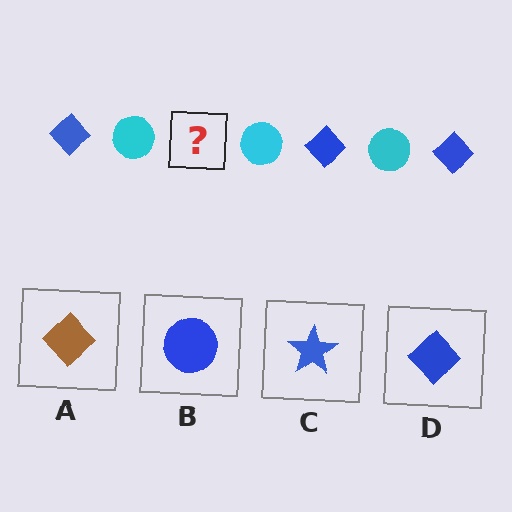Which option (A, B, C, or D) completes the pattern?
D.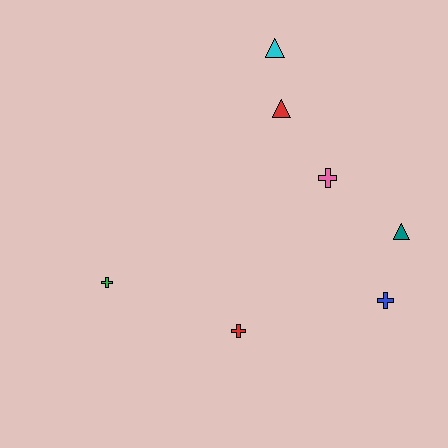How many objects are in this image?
There are 7 objects.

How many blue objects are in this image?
There is 1 blue object.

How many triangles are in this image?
There are 3 triangles.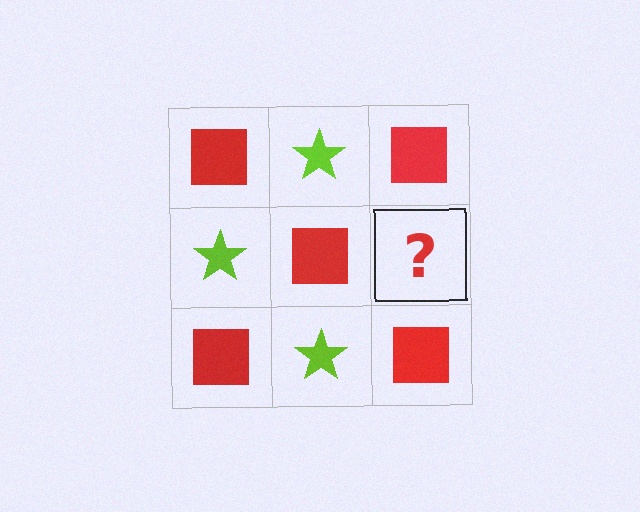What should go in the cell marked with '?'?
The missing cell should contain a lime star.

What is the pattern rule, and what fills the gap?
The rule is that it alternates red square and lime star in a checkerboard pattern. The gap should be filled with a lime star.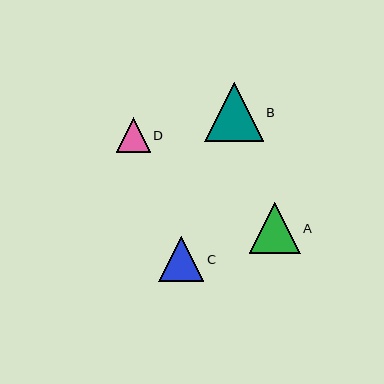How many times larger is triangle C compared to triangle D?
Triangle C is approximately 1.3 times the size of triangle D.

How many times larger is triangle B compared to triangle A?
Triangle B is approximately 1.2 times the size of triangle A.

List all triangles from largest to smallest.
From largest to smallest: B, A, C, D.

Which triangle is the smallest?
Triangle D is the smallest with a size of approximately 34 pixels.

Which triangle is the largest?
Triangle B is the largest with a size of approximately 58 pixels.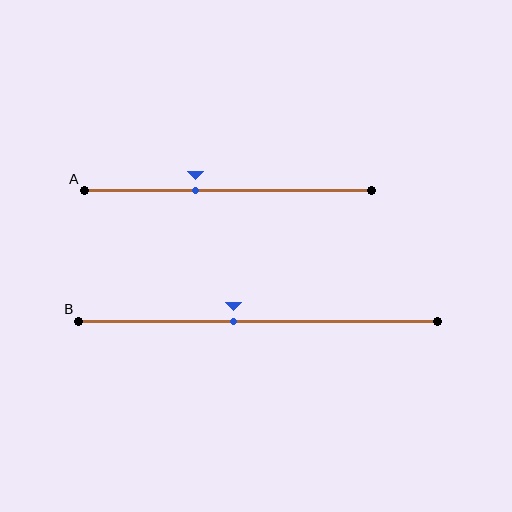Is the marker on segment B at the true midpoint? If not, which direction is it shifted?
No, the marker on segment B is shifted to the left by about 7% of the segment length.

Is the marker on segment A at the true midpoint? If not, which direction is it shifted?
No, the marker on segment A is shifted to the left by about 11% of the segment length.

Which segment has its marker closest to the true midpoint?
Segment B has its marker closest to the true midpoint.